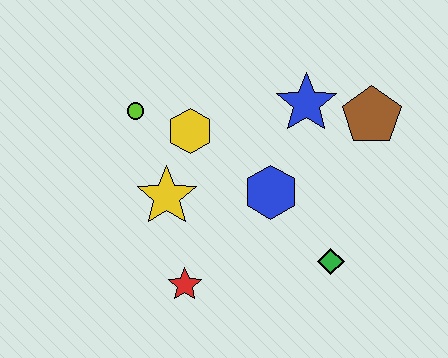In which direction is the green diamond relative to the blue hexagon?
The green diamond is below the blue hexagon.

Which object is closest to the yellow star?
The yellow hexagon is closest to the yellow star.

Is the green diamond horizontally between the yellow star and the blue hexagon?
No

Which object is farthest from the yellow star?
The brown pentagon is farthest from the yellow star.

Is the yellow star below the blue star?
Yes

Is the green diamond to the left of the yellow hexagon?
No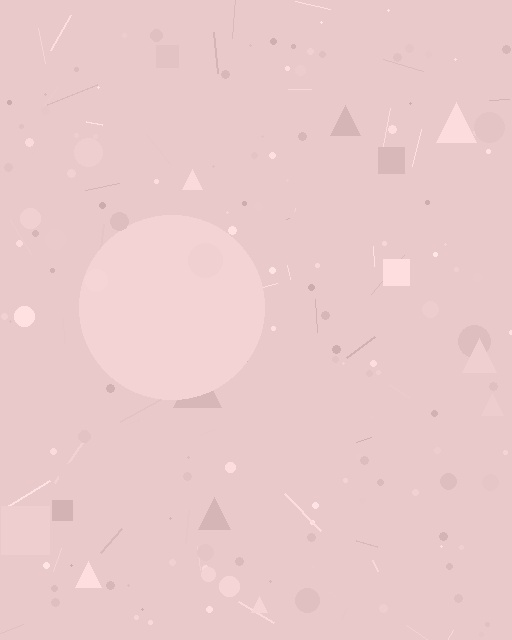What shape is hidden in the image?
A circle is hidden in the image.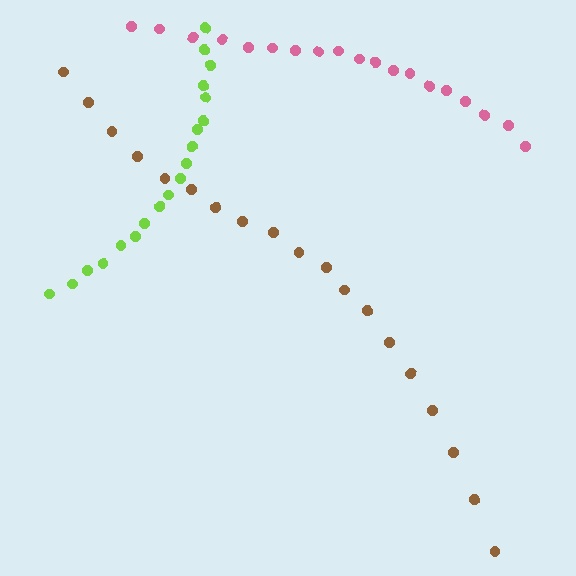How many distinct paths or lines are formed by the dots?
There are 3 distinct paths.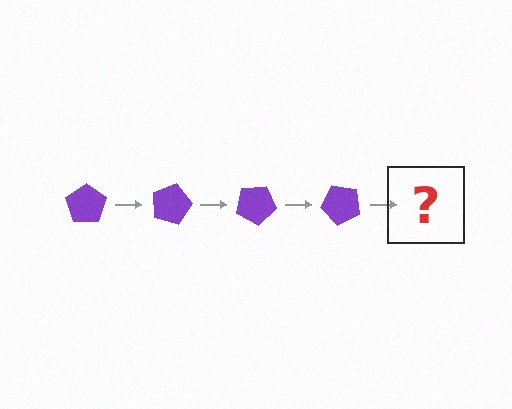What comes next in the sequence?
The next element should be a purple pentagon rotated 60 degrees.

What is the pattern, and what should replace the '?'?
The pattern is that the pentagon rotates 15 degrees each step. The '?' should be a purple pentagon rotated 60 degrees.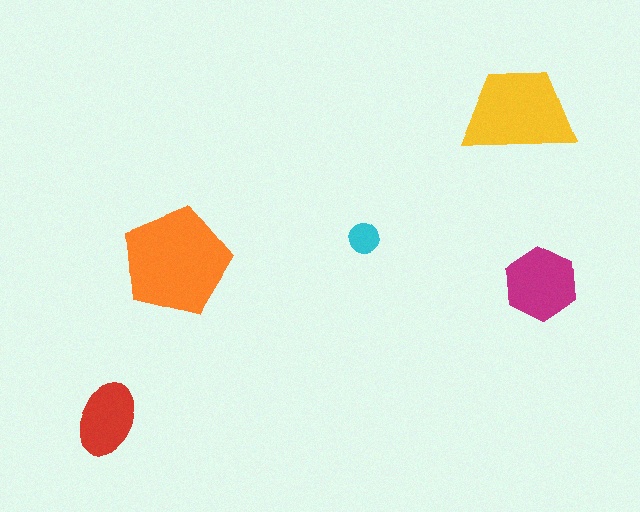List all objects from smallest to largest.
The cyan circle, the red ellipse, the magenta hexagon, the yellow trapezoid, the orange pentagon.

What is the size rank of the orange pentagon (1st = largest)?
1st.